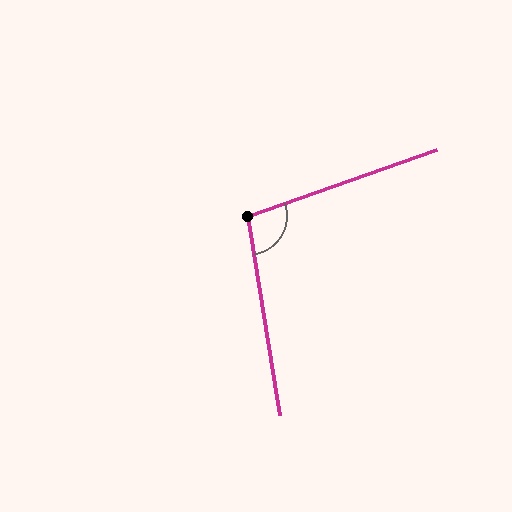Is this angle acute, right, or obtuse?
It is obtuse.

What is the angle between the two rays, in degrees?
Approximately 100 degrees.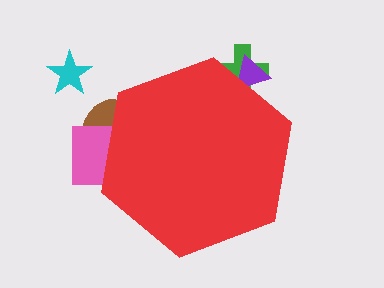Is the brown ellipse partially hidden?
Yes, the brown ellipse is partially hidden behind the red hexagon.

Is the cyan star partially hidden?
No, the cyan star is fully visible.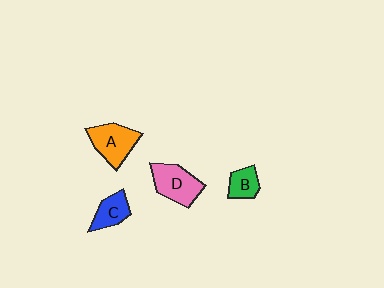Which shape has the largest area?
Shape D (pink).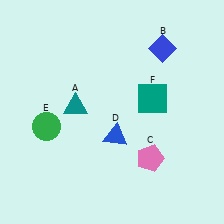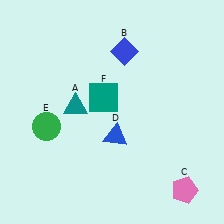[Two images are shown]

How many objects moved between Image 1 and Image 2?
3 objects moved between the two images.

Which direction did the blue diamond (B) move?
The blue diamond (B) moved left.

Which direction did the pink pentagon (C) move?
The pink pentagon (C) moved right.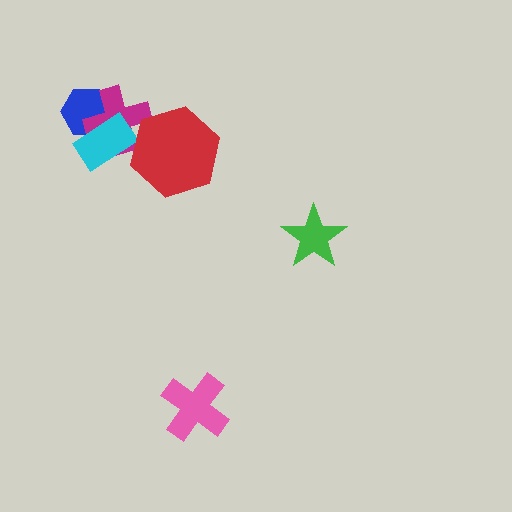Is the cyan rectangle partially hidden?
No, no other shape covers it.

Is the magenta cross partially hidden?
Yes, it is partially covered by another shape.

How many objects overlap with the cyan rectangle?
2 objects overlap with the cyan rectangle.